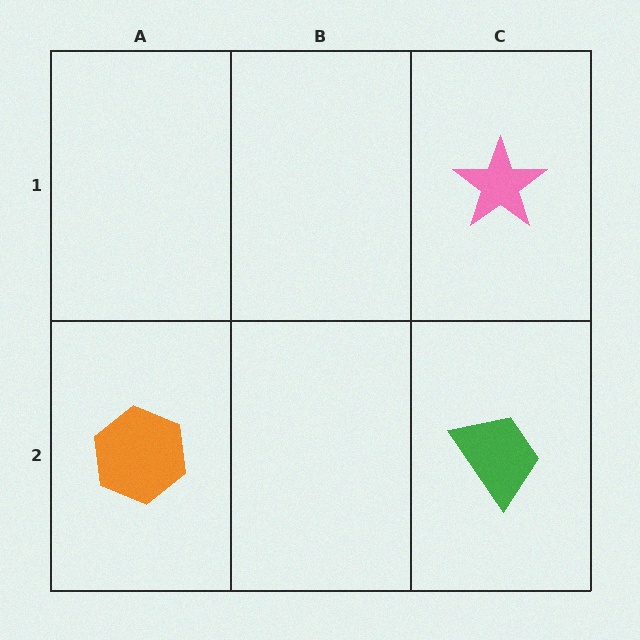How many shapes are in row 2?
2 shapes.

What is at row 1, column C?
A pink star.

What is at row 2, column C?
A green trapezoid.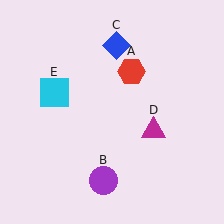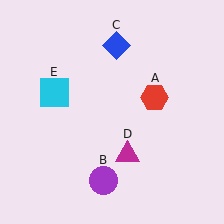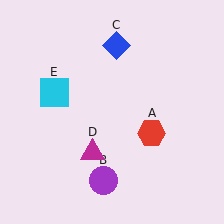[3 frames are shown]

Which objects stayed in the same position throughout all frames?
Purple circle (object B) and blue diamond (object C) and cyan square (object E) remained stationary.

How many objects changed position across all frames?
2 objects changed position: red hexagon (object A), magenta triangle (object D).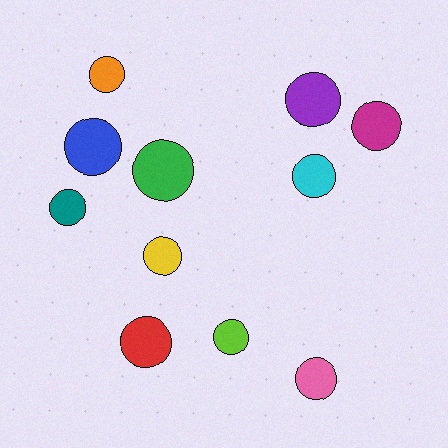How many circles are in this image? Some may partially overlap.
There are 11 circles.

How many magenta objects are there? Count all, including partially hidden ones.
There is 1 magenta object.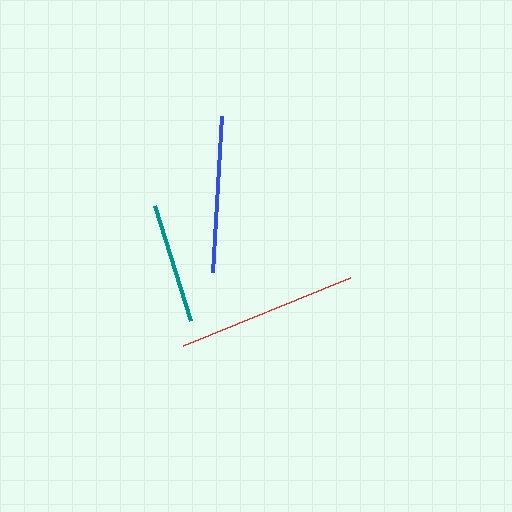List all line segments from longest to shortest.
From longest to shortest: red, blue, teal.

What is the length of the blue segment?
The blue segment is approximately 156 pixels long.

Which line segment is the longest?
The red line is the longest at approximately 180 pixels.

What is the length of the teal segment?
The teal segment is approximately 121 pixels long.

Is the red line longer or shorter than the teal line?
The red line is longer than the teal line.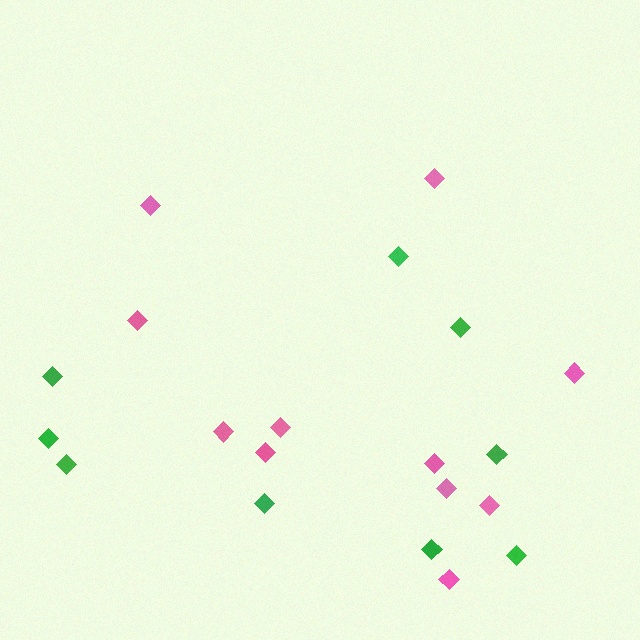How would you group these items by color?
There are 2 groups: one group of green diamonds (9) and one group of pink diamonds (11).